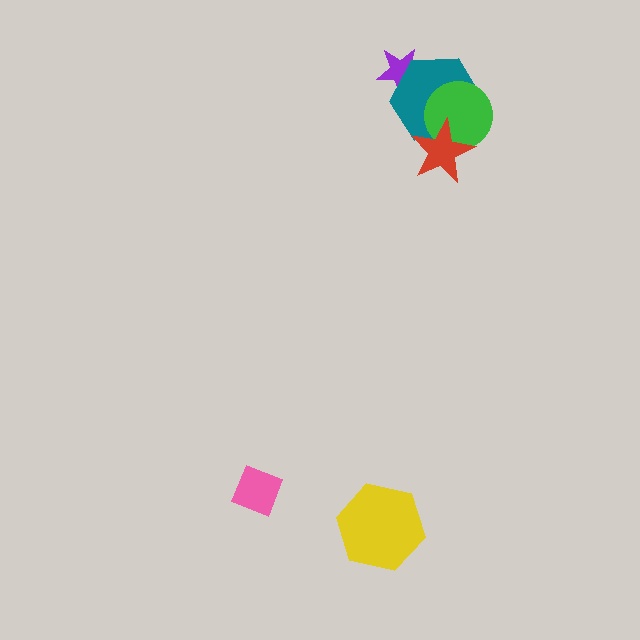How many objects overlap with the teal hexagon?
3 objects overlap with the teal hexagon.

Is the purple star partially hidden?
Yes, it is partially covered by another shape.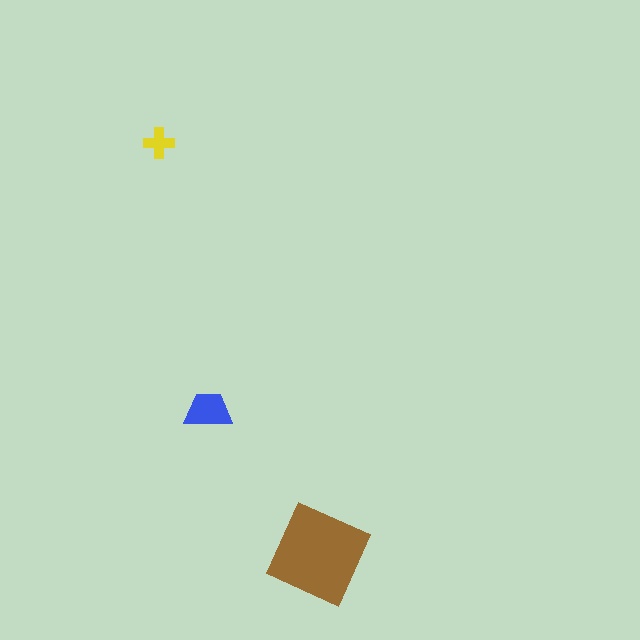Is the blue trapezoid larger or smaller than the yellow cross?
Larger.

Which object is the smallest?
The yellow cross.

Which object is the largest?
The brown diamond.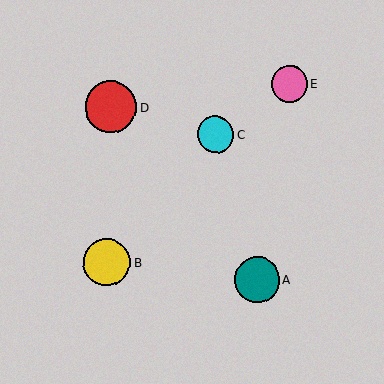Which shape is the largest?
The red circle (labeled D) is the largest.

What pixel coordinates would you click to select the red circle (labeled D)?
Click at (110, 107) to select the red circle D.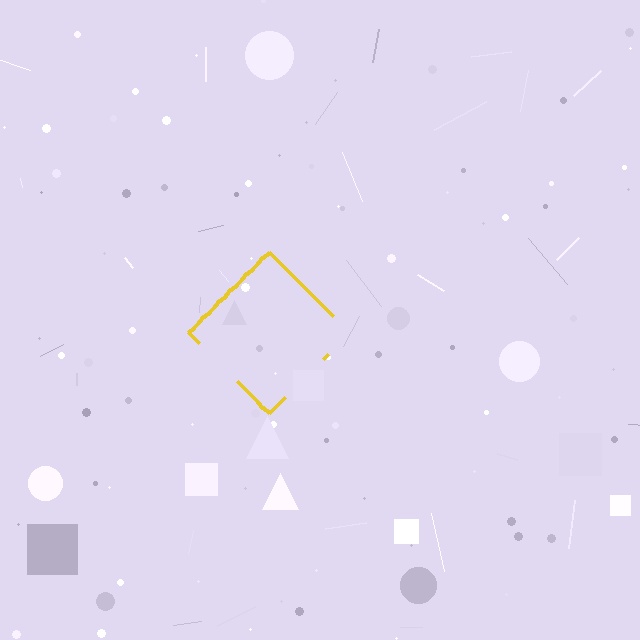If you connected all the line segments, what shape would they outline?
They would outline a diamond.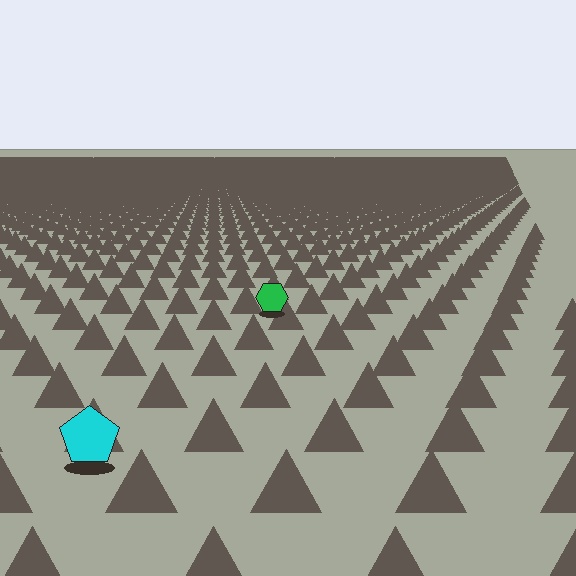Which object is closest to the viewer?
The cyan pentagon is closest. The texture marks near it are larger and more spread out.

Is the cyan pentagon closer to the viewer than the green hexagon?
Yes. The cyan pentagon is closer — you can tell from the texture gradient: the ground texture is coarser near it.